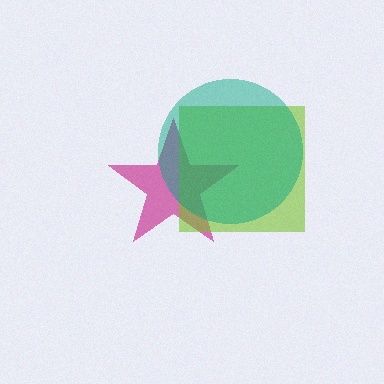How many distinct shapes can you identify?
There are 3 distinct shapes: a magenta star, a lime square, a teal circle.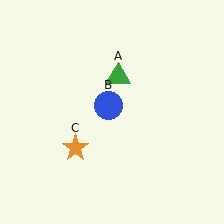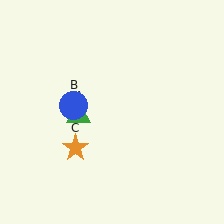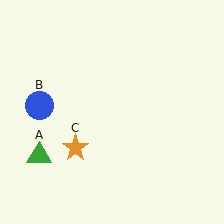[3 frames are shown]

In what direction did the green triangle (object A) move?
The green triangle (object A) moved down and to the left.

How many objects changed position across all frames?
2 objects changed position: green triangle (object A), blue circle (object B).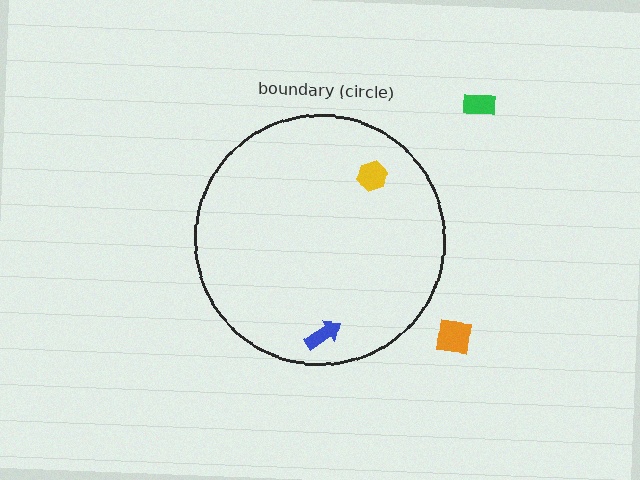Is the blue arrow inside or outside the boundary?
Inside.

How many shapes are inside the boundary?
2 inside, 2 outside.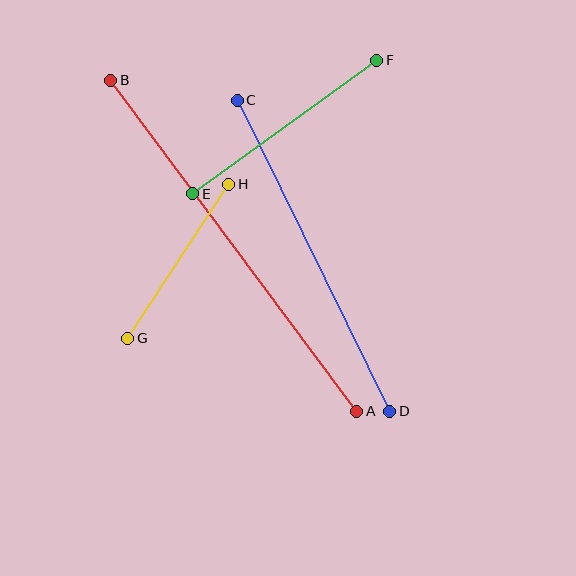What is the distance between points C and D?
The distance is approximately 346 pixels.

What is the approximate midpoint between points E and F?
The midpoint is at approximately (285, 127) pixels.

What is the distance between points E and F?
The distance is approximately 227 pixels.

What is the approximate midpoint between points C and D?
The midpoint is at approximately (313, 256) pixels.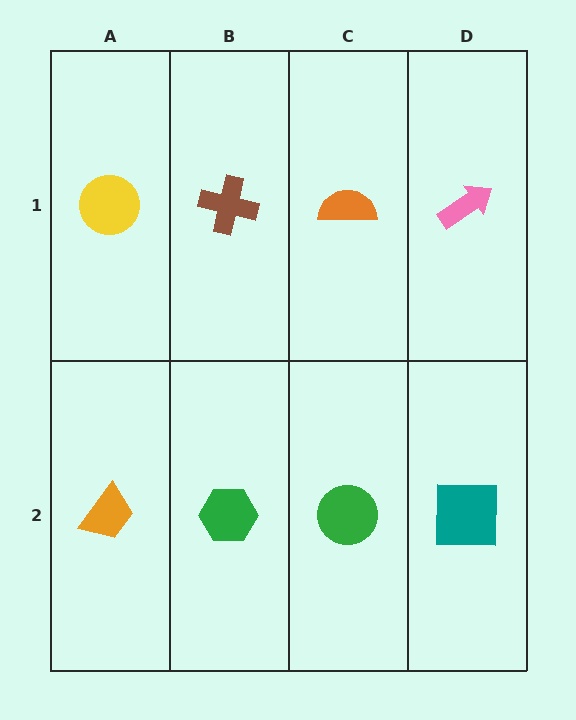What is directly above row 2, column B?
A brown cross.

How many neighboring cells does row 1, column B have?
3.